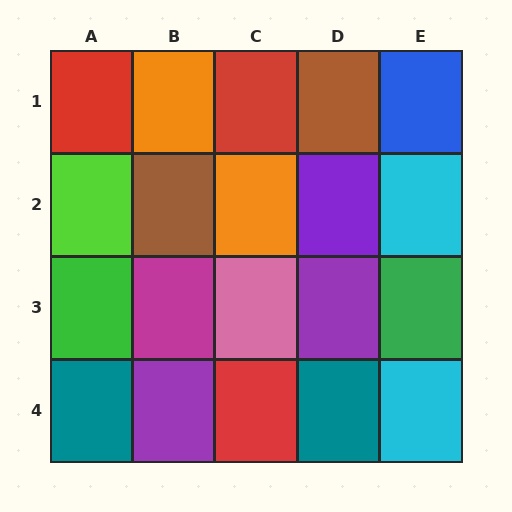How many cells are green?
2 cells are green.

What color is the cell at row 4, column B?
Purple.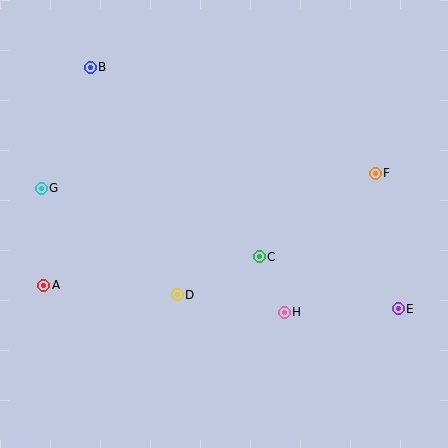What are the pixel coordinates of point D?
Point D is at (177, 295).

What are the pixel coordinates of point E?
Point E is at (398, 309).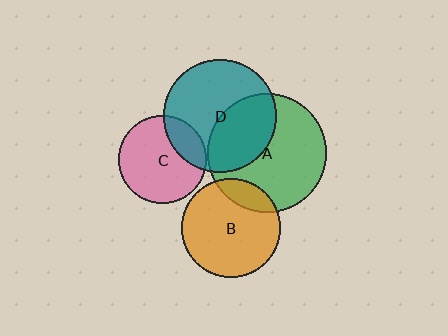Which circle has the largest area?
Circle A (green).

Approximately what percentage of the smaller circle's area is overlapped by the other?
Approximately 15%.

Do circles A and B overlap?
Yes.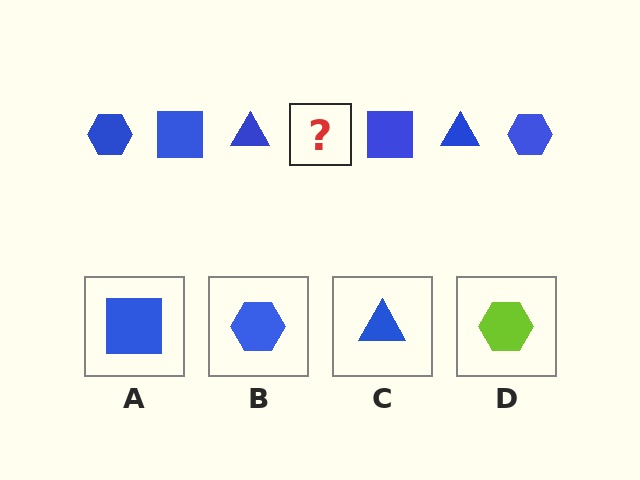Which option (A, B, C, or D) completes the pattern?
B.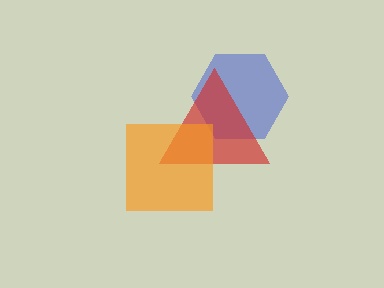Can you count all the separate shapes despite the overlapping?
Yes, there are 3 separate shapes.